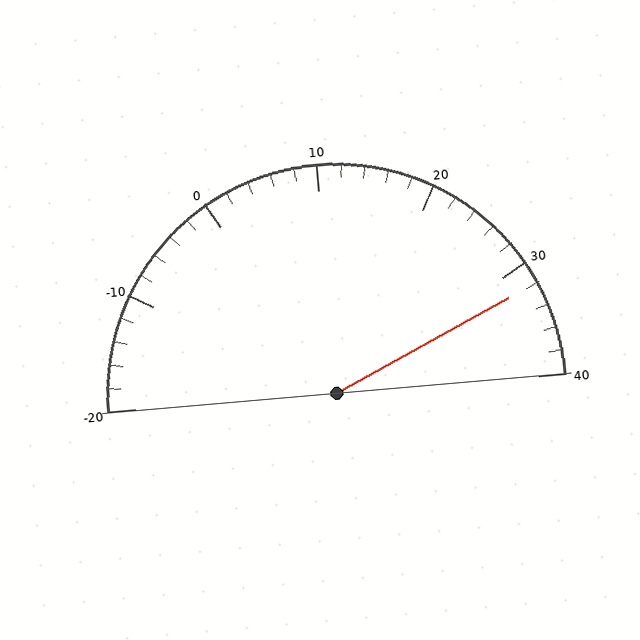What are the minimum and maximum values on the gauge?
The gauge ranges from -20 to 40.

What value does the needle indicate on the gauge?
The needle indicates approximately 32.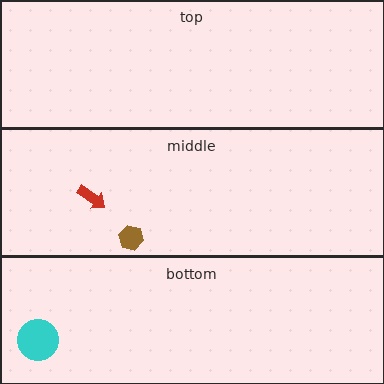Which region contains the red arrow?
The middle region.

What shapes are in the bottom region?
The cyan circle.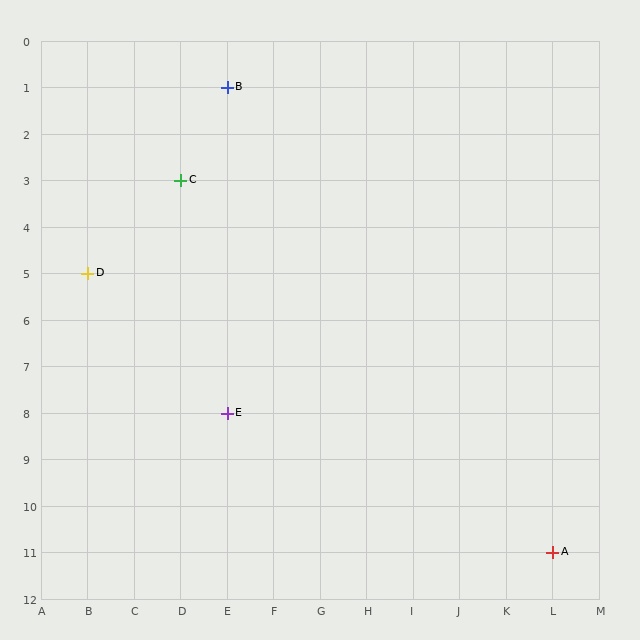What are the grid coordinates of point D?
Point D is at grid coordinates (B, 5).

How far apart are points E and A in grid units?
Points E and A are 7 columns and 3 rows apart (about 7.6 grid units diagonally).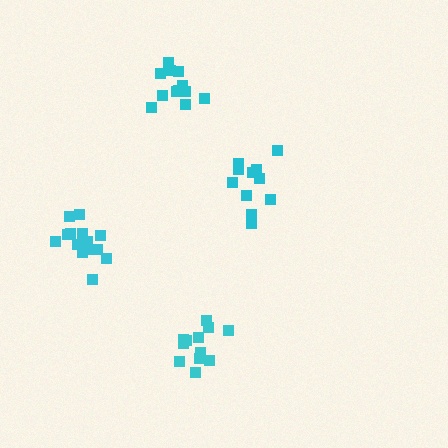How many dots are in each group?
Group 1: 11 dots, Group 2: 12 dots, Group 3: 12 dots, Group 4: 15 dots (50 total).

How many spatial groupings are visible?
There are 4 spatial groupings.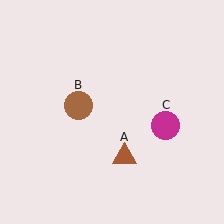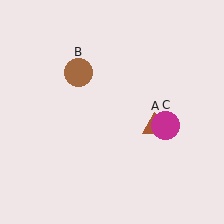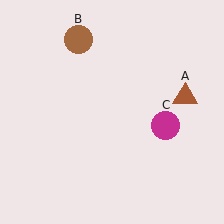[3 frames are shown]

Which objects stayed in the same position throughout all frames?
Magenta circle (object C) remained stationary.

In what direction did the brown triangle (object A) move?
The brown triangle (object A) moved up and to the right.